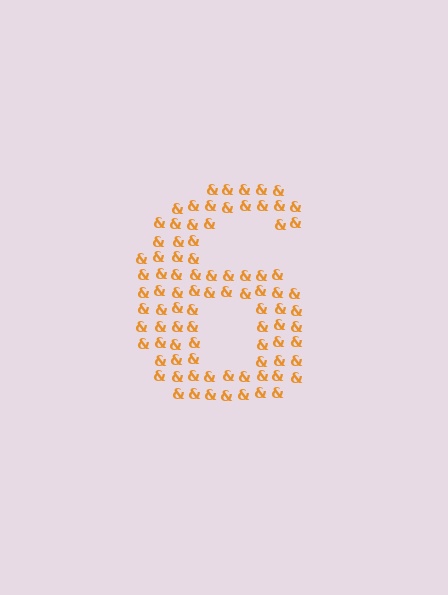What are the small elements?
The small elements are ampersands.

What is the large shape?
The large shape is the digit 6.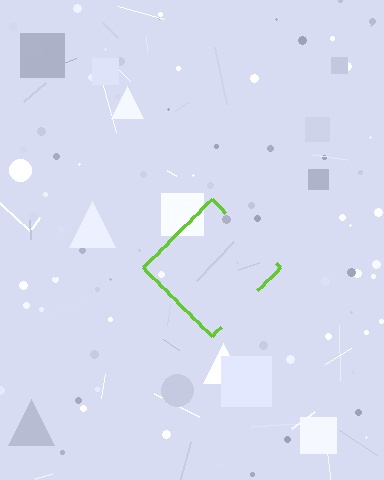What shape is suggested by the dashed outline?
The dashed outline suggests a diamond.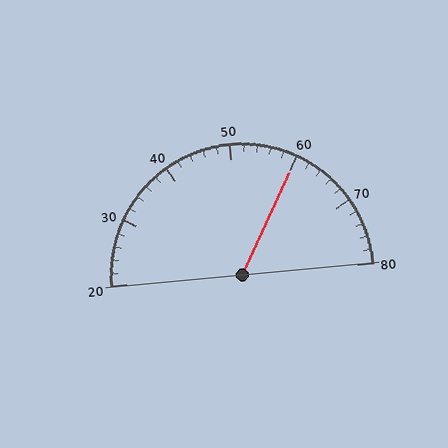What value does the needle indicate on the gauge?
The needle indicates approximately 60.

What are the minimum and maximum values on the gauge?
The gauge ranges from 20 to 80.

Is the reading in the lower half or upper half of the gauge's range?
The reading is in the upper half of the range (20 to 80).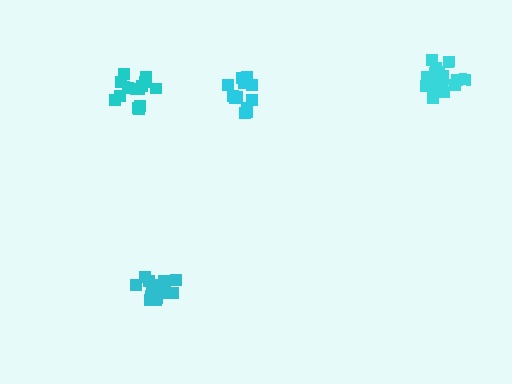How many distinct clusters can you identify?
There are 4 distinct clusters.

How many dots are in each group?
Group 1: 17 dots, Group 2: 12 dots, Group 3: 14 dots, Group 4: 14 dots (57 total).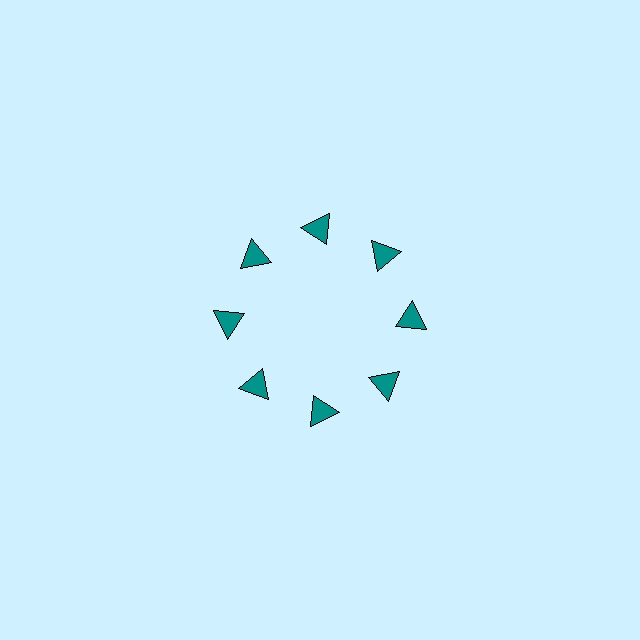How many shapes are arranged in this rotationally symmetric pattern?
There are 8 shapes, arranged in 8 groups of 1.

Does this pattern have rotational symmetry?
Yes, this pattern has 8-fold rotational symmetry. It looks the same after rotating 45 degrees around the center.